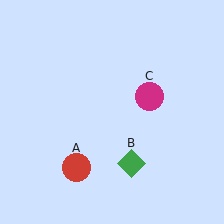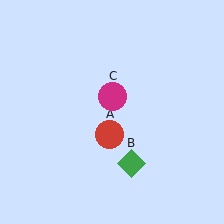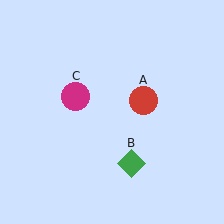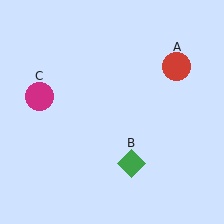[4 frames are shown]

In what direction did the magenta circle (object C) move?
The magenta circle (object C) moved left.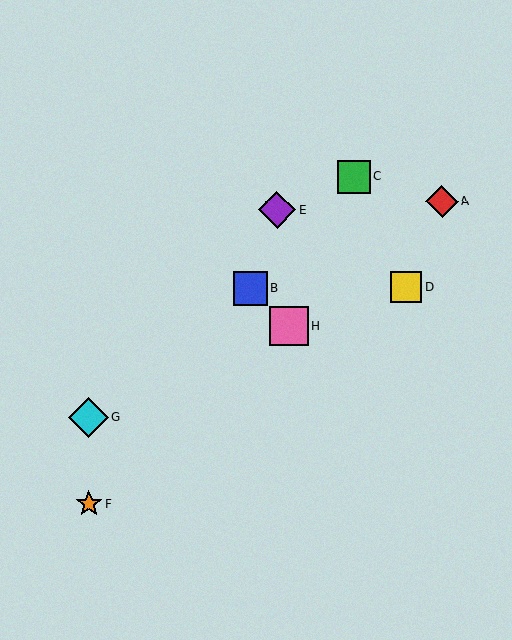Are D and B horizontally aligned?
Yes, both are at y≈288.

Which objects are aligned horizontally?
Objects B, D are aligned horizontally.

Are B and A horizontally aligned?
No, B is at y≈288 and A is at y≈201.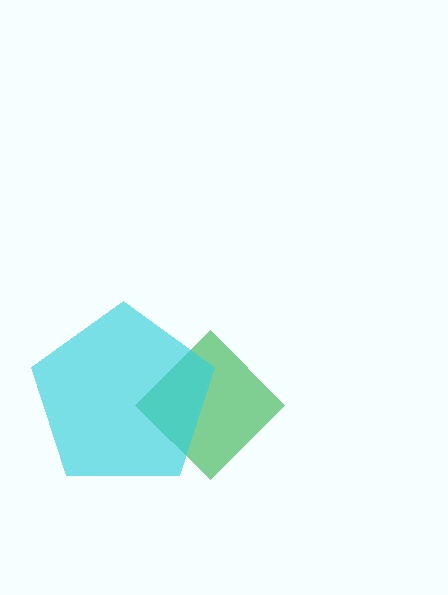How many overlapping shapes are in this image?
There are 2 overlapping shapes in the image.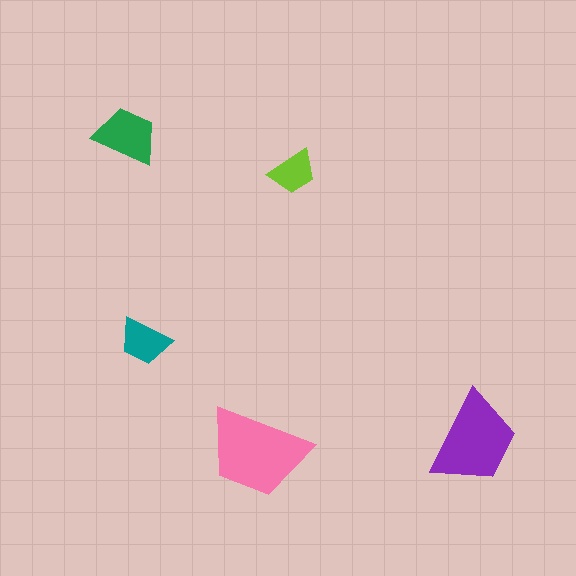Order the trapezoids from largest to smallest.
the pink one, the purple one, the green one, the teal one, the lime one.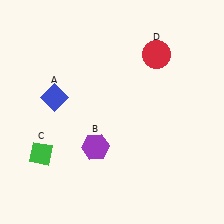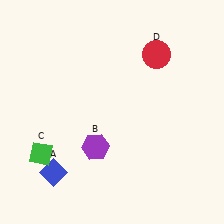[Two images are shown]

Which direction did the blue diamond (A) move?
The blue diamond (A) moved down.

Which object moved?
The blue diamond (A) moved down.